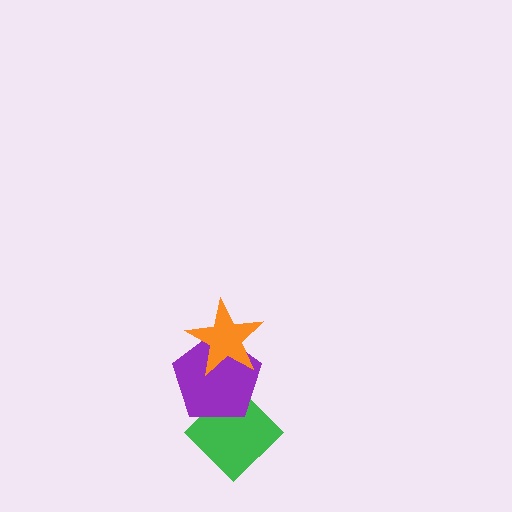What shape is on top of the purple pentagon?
The orange star is on top of the purple pentagon.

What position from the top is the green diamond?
The green diamond is 3rd from the top.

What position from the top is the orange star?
The orange star is 1st from the top.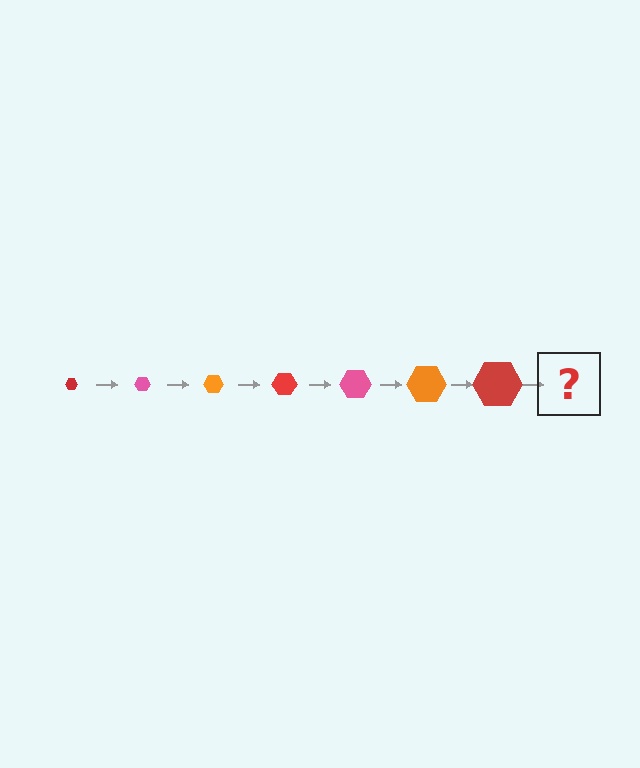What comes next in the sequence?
The next element should be a pink hexagon, larger than the previous one.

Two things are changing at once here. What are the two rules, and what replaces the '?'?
The two rules are that the hexagon grows larger each step and the color cycles through red, pink, and orange. The '?' should be a pink hexagon, larger than the previous one.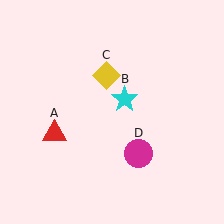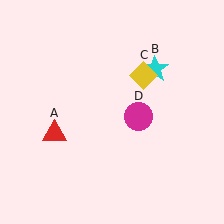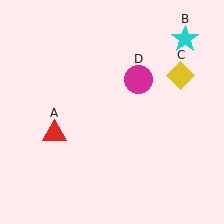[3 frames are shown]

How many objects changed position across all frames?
3 objects changed position: cyan star (object B), yellow diamond (object C), magenta circle (object D).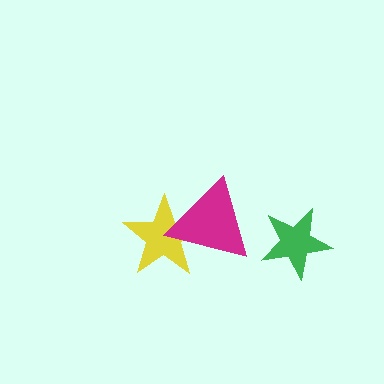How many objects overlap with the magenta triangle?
1 object overlaps with the magenta triangle.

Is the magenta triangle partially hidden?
No, no other shape covers it.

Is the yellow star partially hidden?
Yes, it is partially covered by another shape.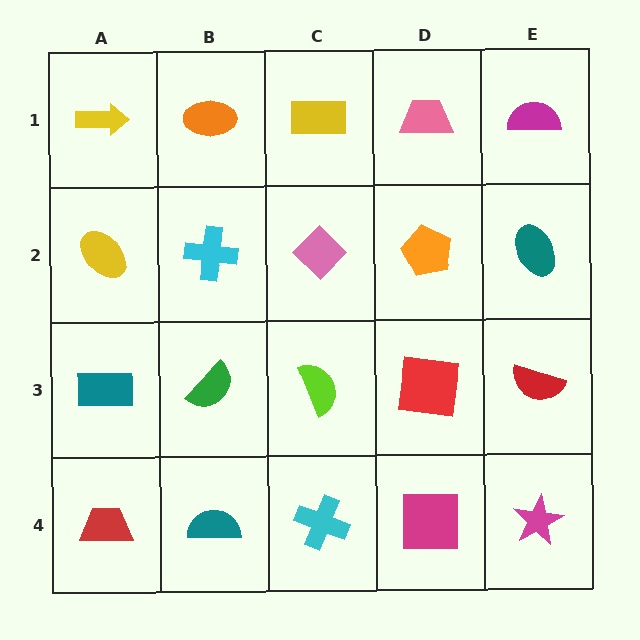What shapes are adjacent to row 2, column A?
A yellow arrow (row 1, column A), a teal rectangle (row 3, column A), a cyan cross (row 2, column B).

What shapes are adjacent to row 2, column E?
A magenta semicircle (row 1, column E), a red semicircle (row 3, column E), an orange pentagon (row 2, column D).